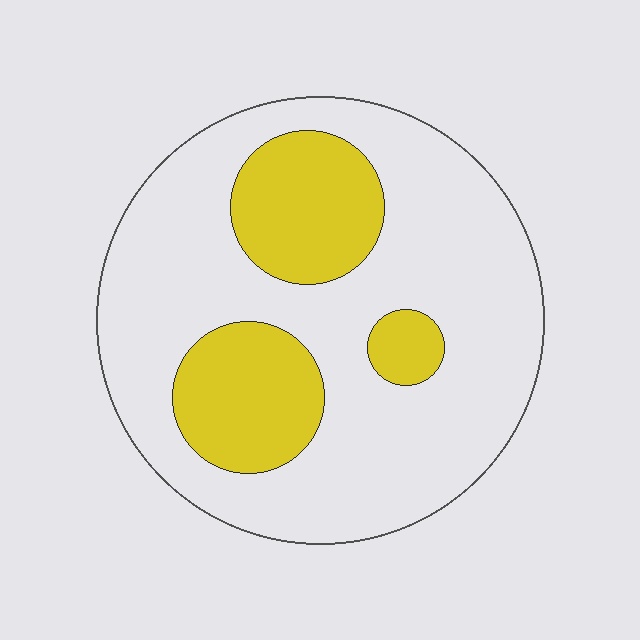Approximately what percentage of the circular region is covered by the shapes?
Approximately 25%.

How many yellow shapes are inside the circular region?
3.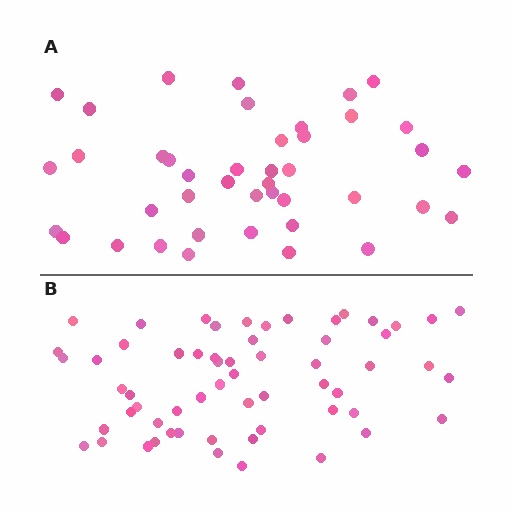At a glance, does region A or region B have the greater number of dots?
Region B (the bottom region) has more dots.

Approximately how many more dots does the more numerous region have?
Region B has approximately 20 more dots than region A.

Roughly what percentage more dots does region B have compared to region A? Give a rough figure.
About 45% more.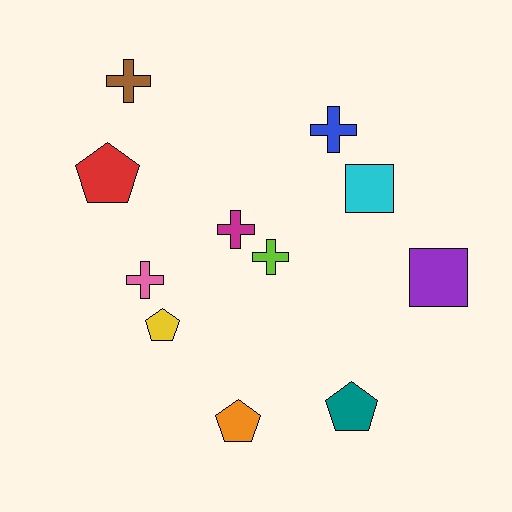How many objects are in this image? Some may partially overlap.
There are 11 objects.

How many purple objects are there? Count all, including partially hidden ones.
There is 1 purple object.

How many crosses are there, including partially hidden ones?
There are 5 crosses.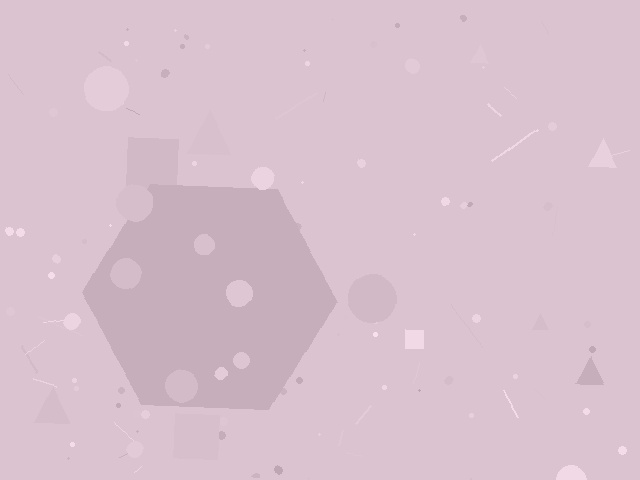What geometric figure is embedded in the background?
A hexagon is embedded in the background.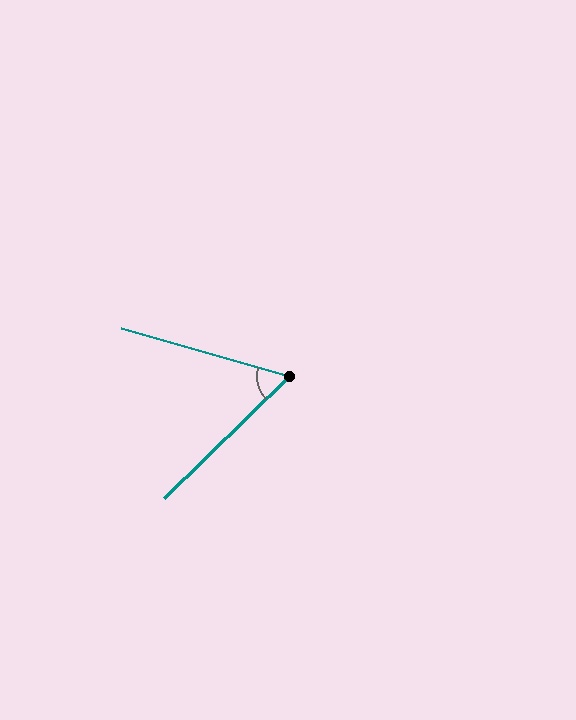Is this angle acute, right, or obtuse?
It is acute.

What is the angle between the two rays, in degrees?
Approximately 60 degrees.